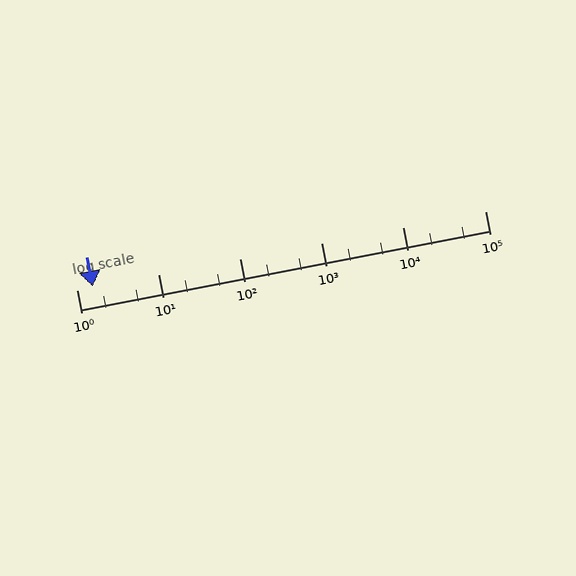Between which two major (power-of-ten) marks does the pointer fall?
The pointer is between 1 and 10.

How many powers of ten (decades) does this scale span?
The scale spans 5 decades, from 1 to 100000.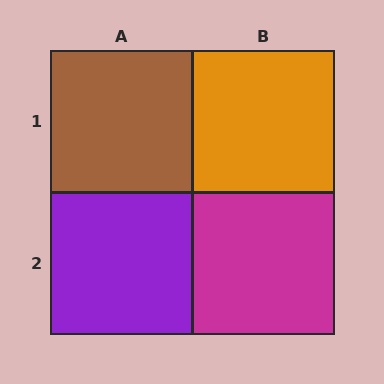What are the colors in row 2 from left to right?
Purple, magenta.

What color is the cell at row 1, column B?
Orange.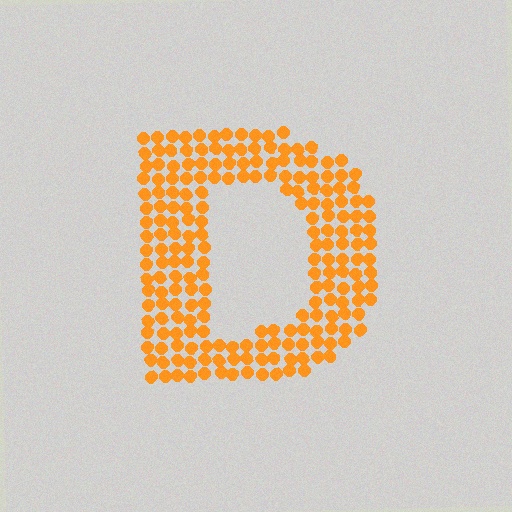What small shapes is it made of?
It is made of small circles.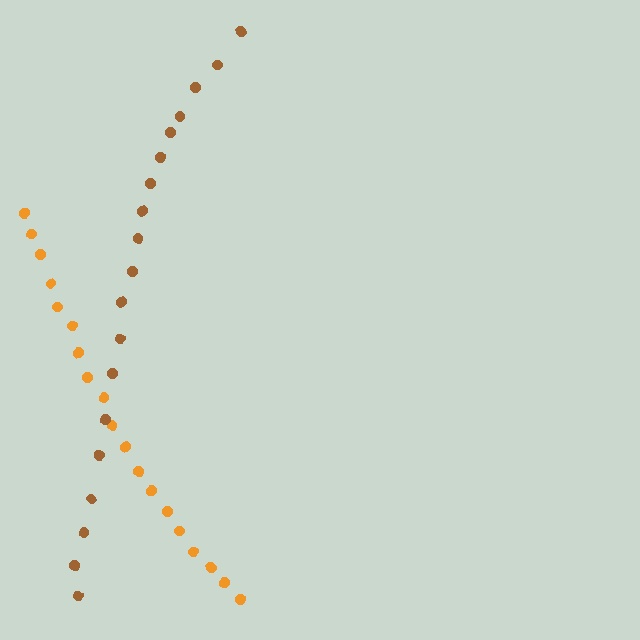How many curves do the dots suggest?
There are 2 distinct paths.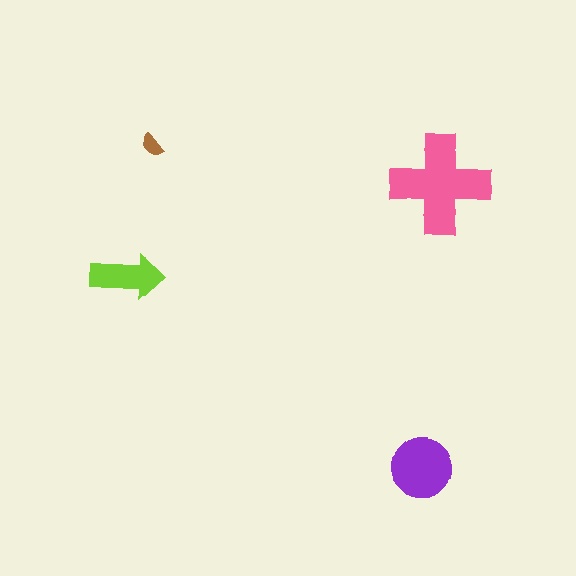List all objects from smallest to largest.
The brown semicircle, the lime arrow, the purple circle, the pink cross.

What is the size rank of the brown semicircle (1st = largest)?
4th.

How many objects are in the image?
There are 4 objects in the image.